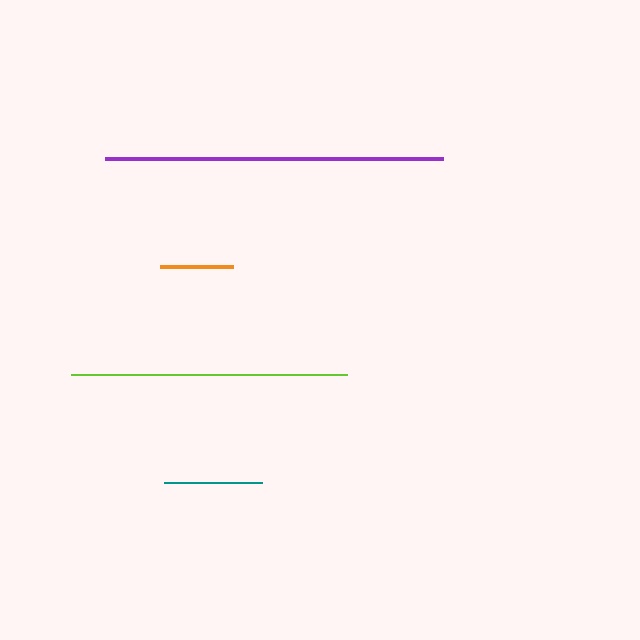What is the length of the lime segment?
The lime segment is approximately 276 pixels long.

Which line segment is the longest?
The purple line is the longest at approximately 338 pixels.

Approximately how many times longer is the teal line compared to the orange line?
The teal line is approximately 1.3 times the length of the orange line.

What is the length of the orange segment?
The orange segment is approximately 73 pixels long.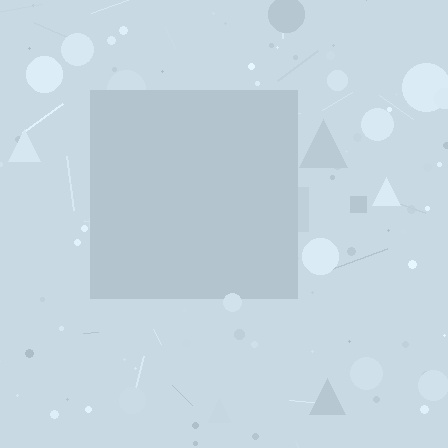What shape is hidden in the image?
A square is hidden in the image.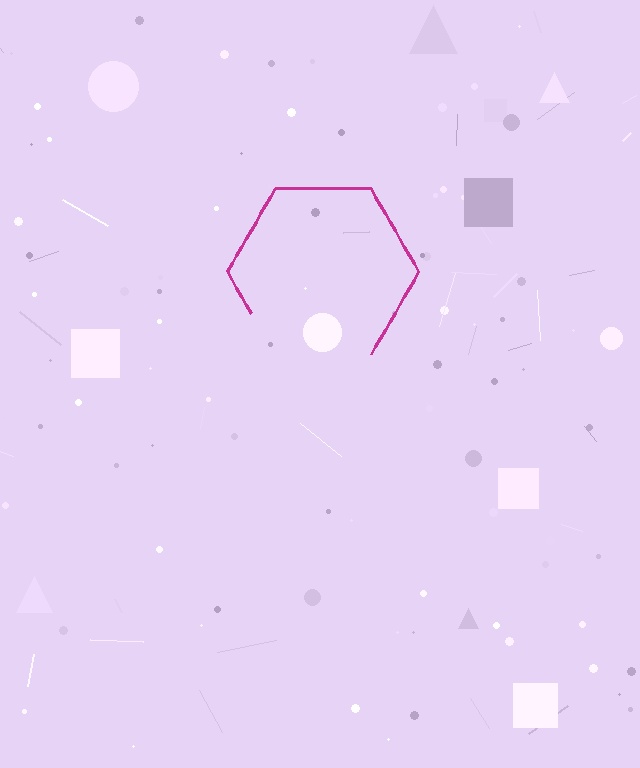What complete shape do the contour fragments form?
The contour fragments form a hexagon.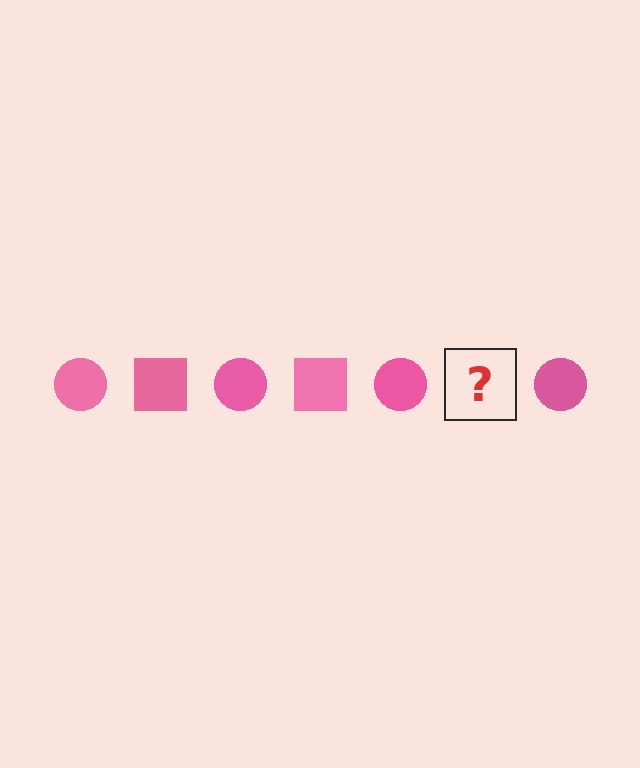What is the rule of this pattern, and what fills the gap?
The rule is that the pattern cycles through circle, square shapes in pink. The gap should be filled with a pink square.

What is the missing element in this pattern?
The missing element is a pink square.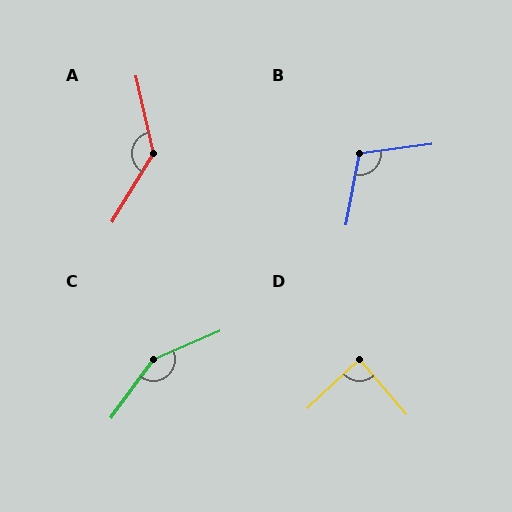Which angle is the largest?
C, at approximately 149 degrees.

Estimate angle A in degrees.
Approximately 136 degrees.